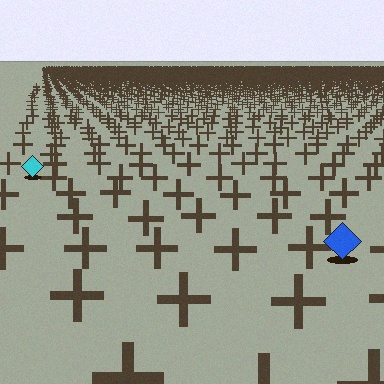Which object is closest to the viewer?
The blue diamond is closest. The texture marks near it are larger and more spread out.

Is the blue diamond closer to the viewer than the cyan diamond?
Yes. The blue diamond is closer — you can tell from the texture gradient: the ground texture is coarser near it.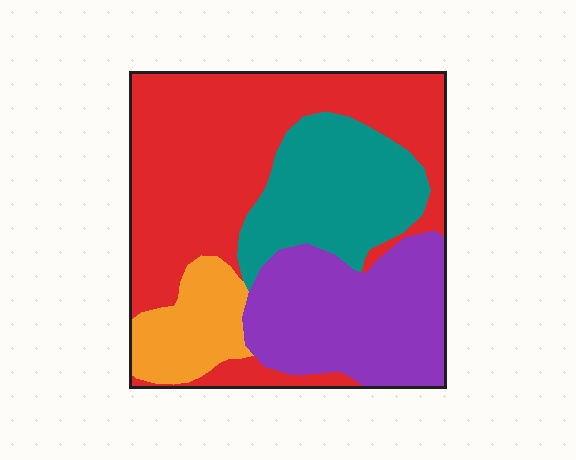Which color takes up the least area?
Orange, at roughly 10%.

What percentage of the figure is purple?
Purple takes up about one quarter (1/4) of the figure.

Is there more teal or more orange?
Teal.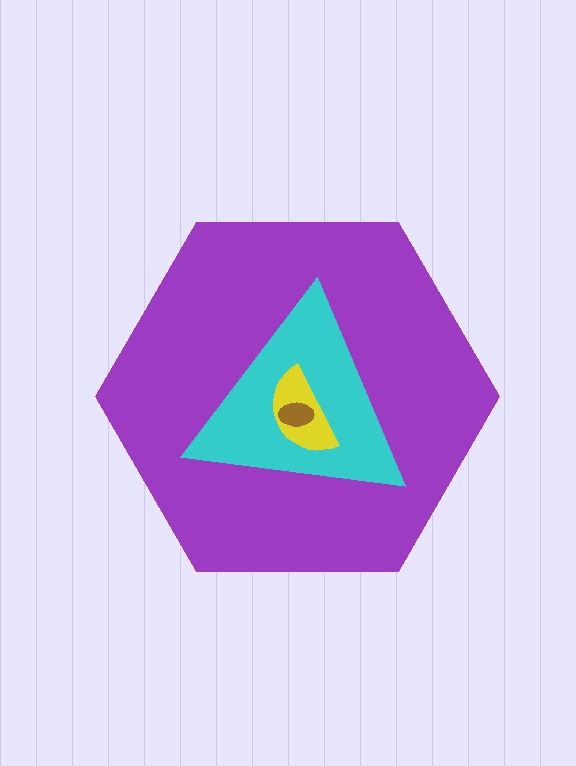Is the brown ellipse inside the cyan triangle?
Yes.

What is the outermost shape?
The purple hexagon.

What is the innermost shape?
The brown ellipse.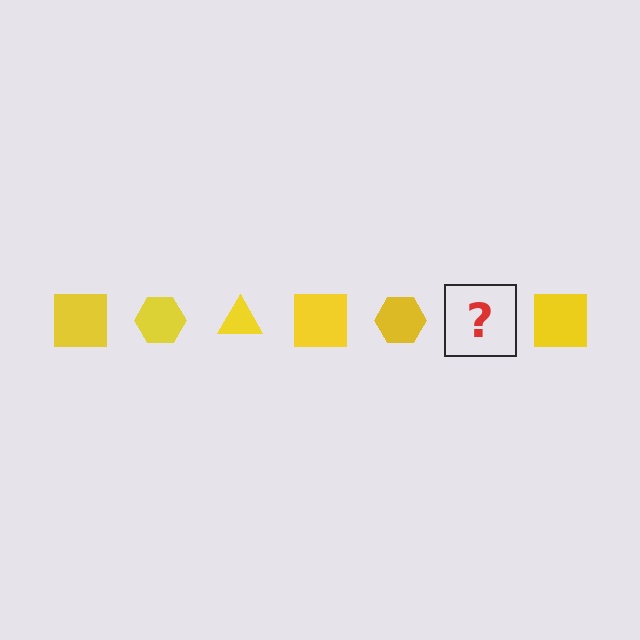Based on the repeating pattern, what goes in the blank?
The blank should be a yellow triangle.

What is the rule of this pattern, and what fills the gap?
The rule is that the pattern cycles through square, hexagon, triangle shapes in yellow. The gap should be filled with a yellow triangle.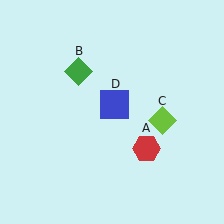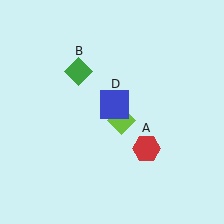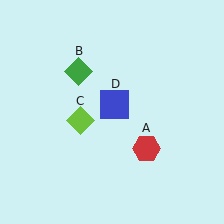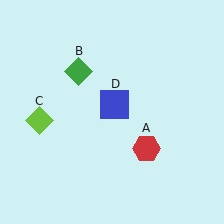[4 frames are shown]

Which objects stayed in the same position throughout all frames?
Red hexagon (object A) and green diamond (object B) and blue square (object D) remained stationary.